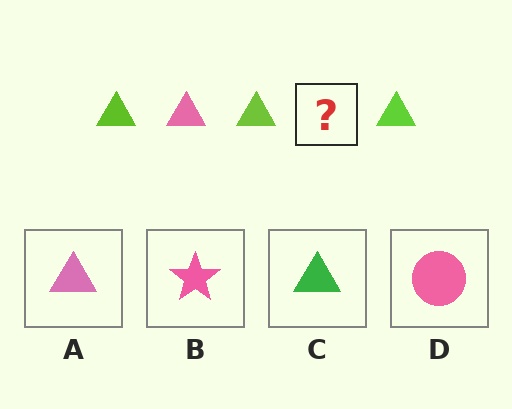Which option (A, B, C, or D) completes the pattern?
A.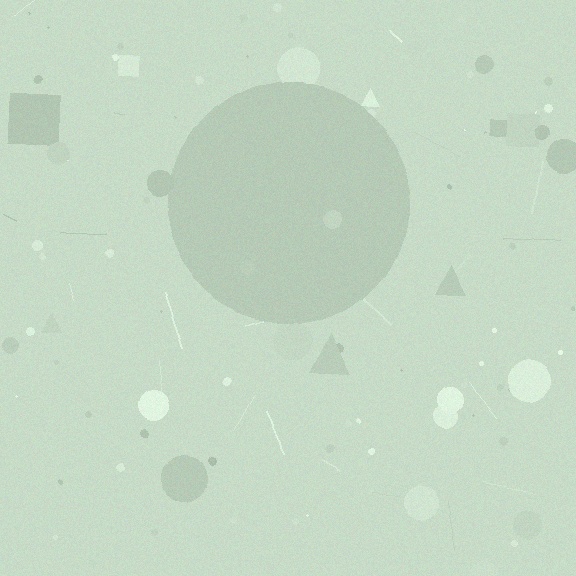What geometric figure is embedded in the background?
A circle is embedded in the background.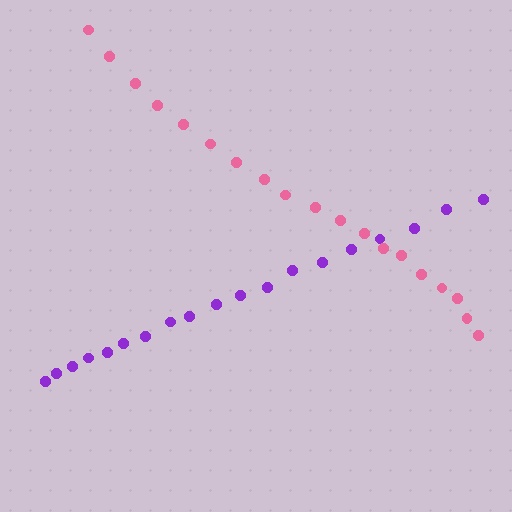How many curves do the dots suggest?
There are 2 distinct paths.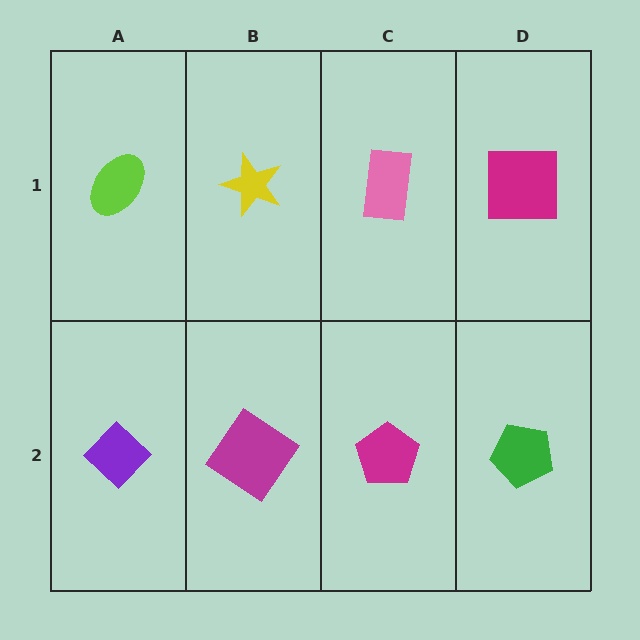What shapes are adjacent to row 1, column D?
A green pentagon (row 2, column D), a pink rectangle (row 1, column C).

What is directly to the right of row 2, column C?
A green pentagon.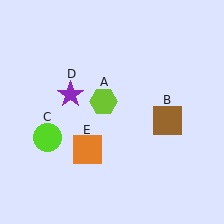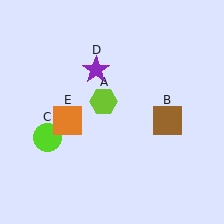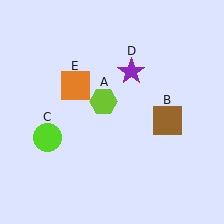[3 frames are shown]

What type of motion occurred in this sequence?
The purple star (object D), orange square (object E) rotated clockwise around the center of the scene.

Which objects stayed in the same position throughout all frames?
Lime hexagon (object A) and brown square (object B) and lime circle (object C) remained stationary.